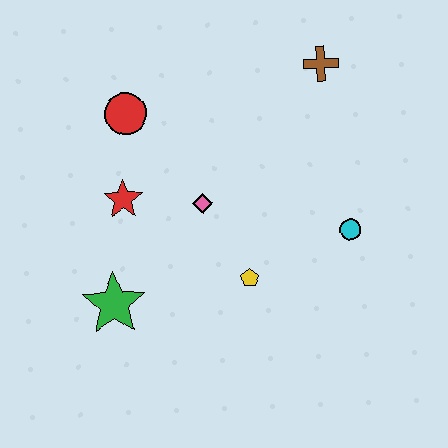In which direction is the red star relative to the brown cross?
The red star is to the left of the brown cross.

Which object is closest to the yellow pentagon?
The pink diamond is closest to the yellow pentagon.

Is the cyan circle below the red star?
Yes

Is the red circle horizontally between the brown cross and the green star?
Yes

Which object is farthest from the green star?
The brown cross is farthest from the green star.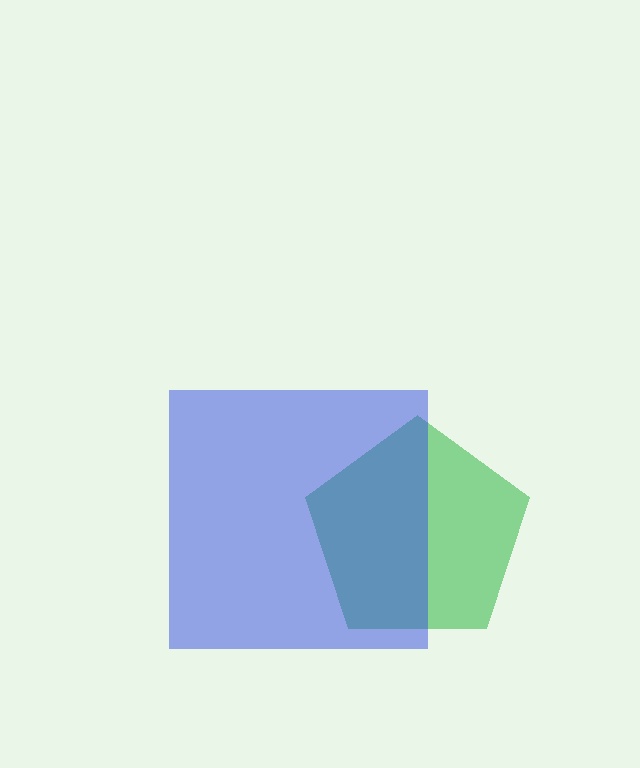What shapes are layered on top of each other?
The layered shapes are: a green pentagon, a blue square.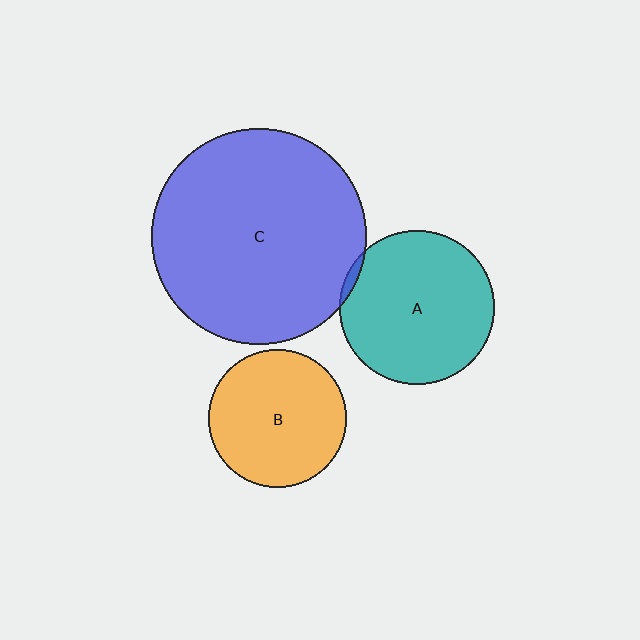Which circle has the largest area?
Circle C (blue).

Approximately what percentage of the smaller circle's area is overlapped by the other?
Approximately 5%.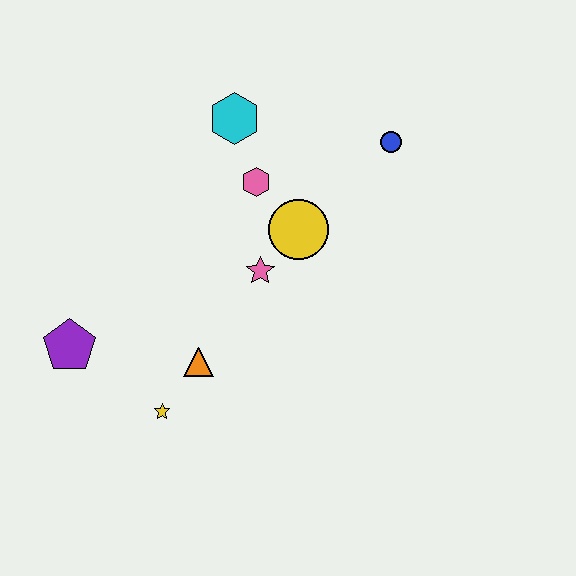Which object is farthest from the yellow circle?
The purple pentagon is farthest from the yellow circle.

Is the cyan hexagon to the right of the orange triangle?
Yes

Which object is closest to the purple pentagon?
The yellow star is closest to the purple pentagon.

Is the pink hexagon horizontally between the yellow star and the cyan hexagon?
No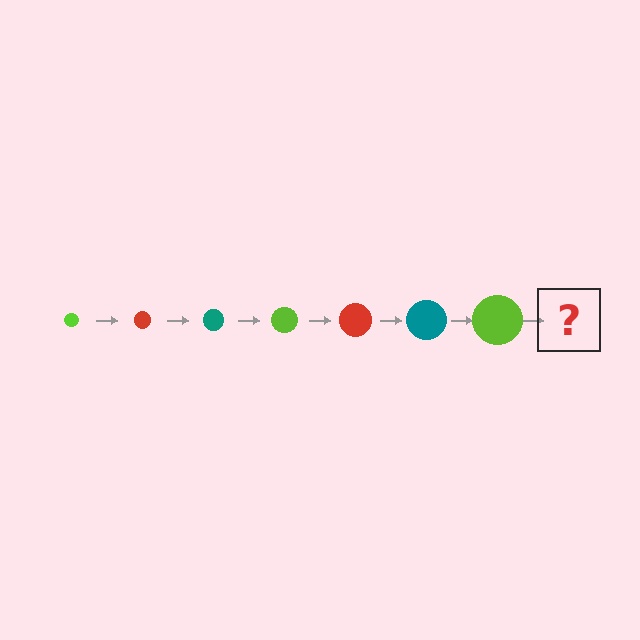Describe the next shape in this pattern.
It should be a red circle, larger than the previous one.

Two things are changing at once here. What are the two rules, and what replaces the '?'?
The two rules are that the circle grows larger each step and the color cycles through lime, red, and teal. The '?' should be a red circle, larger than the previous one.